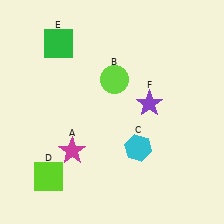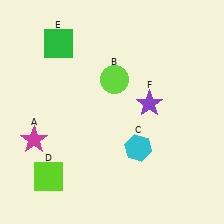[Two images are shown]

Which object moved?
The magenta star (A) moved left.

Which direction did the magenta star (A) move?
The magenta star (A) moved left.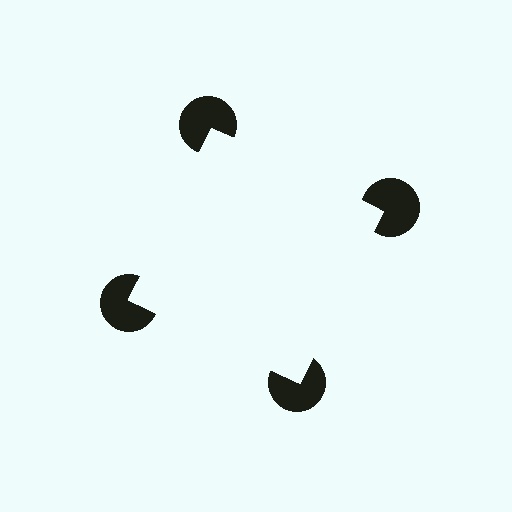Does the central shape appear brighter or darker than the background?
It typically appears slightly brighter than the background, even though no actual brightness change is drawn.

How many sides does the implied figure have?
4 sides.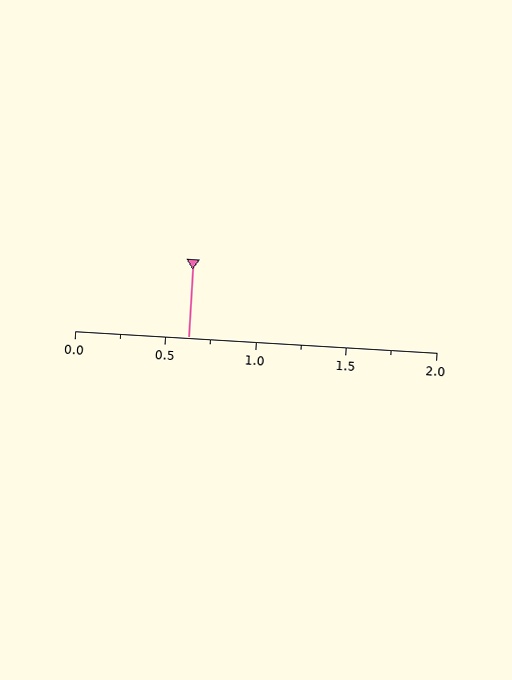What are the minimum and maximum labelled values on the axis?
The axis runs from 0.0 to 2.0.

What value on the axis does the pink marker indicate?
The marker indicates approximately 0.62.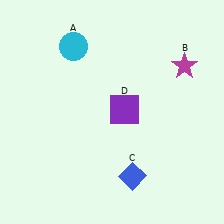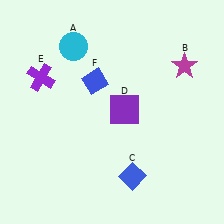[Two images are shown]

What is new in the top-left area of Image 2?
A purple cross (E) was added in the top-left area of Image 2.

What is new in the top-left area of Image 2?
A blue diamond (F) was added in the top-left area of Image 2.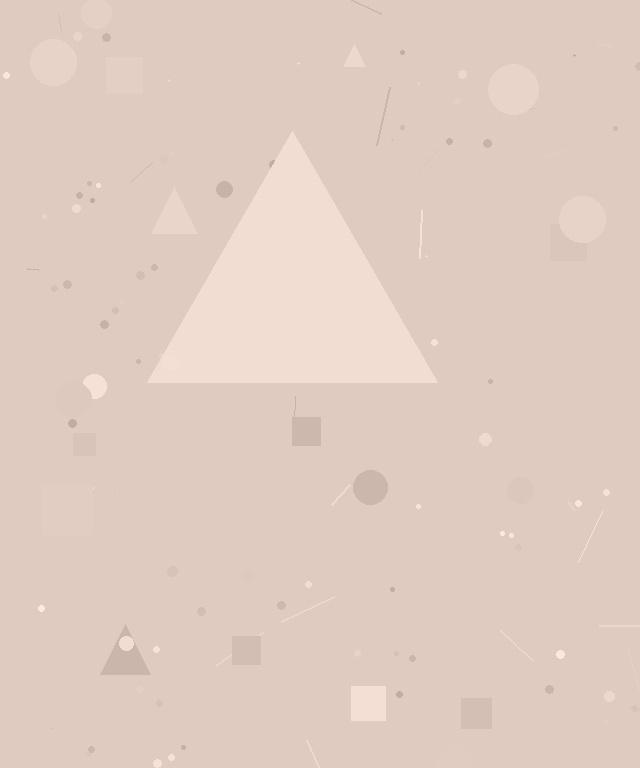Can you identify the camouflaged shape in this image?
The camouflaged shape is a triangle.